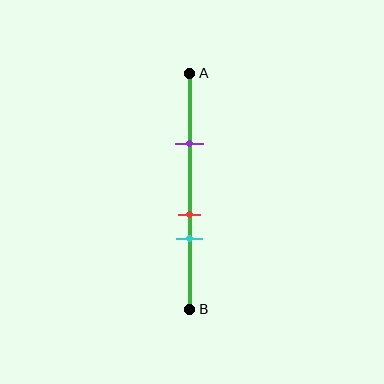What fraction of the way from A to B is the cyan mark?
The cyan mark is approximately 70% (0.7) of the way from A to B.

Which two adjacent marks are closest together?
The red and cyan marks are the closest adjacent pair.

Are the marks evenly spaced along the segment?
No, the marks are not evenly spaced.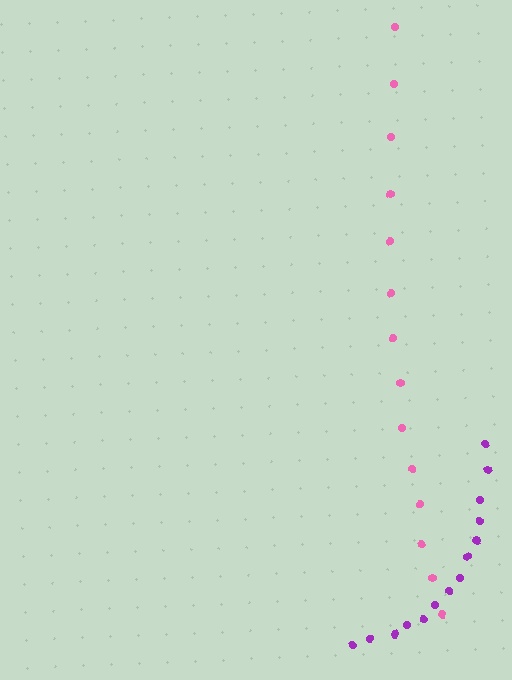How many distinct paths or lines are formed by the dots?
There are 2 distinct paths.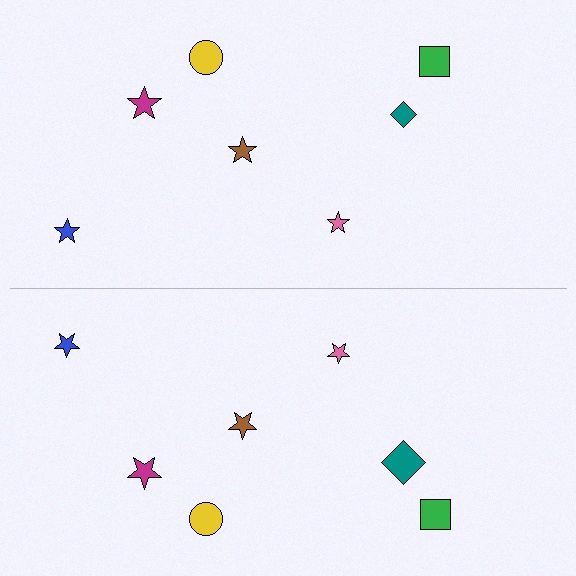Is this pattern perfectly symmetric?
No, the pattern is not perfectly symmetric. The teal diamond on the bottom side has a different size than its mirror counterpart.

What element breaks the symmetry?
The teal diamond on the bottom side has a different size than its mirror counterpart.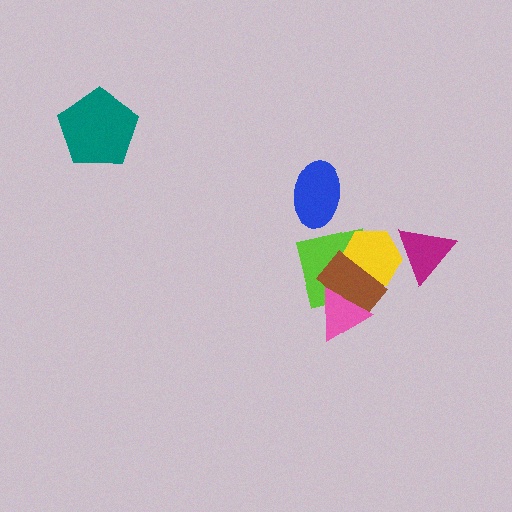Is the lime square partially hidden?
Yes, it is partially covered by another shape.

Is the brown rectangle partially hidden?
Yes, it is partially covered by another shape.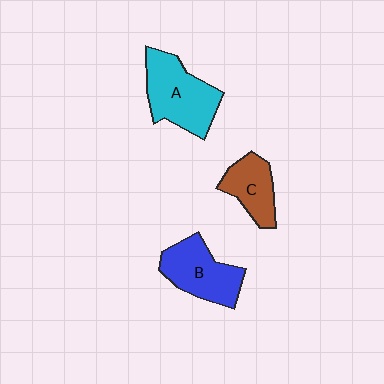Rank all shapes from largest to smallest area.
From largest to smallest: A (cyan), B (blue), C (brown).